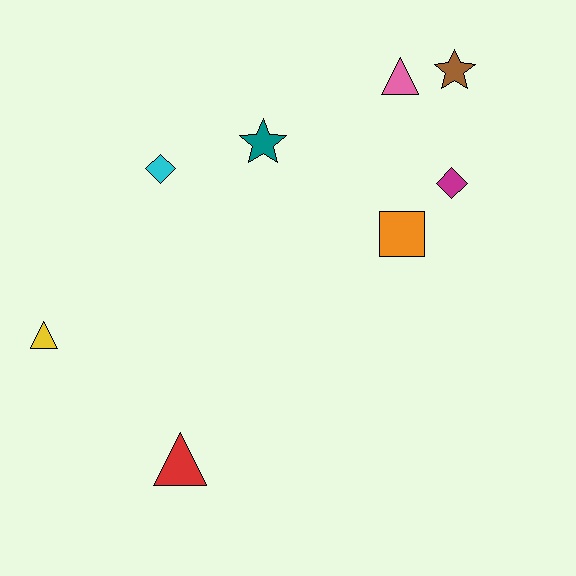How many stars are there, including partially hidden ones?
There are 2 stars.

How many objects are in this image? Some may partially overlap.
There are 8 objects.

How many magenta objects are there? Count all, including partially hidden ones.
There is 1 magenta object.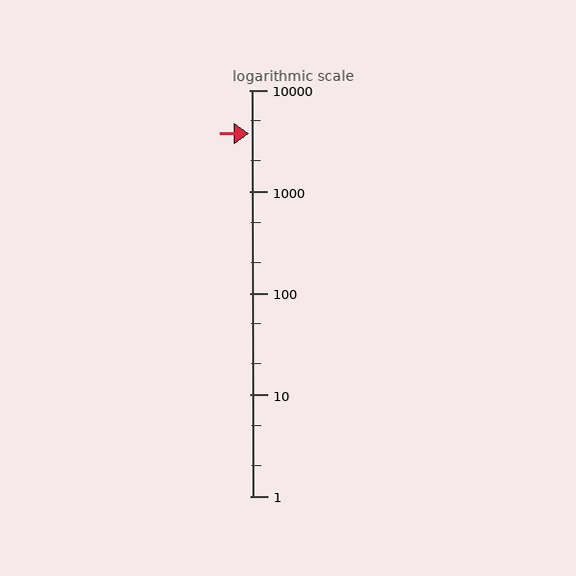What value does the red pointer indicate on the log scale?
The pointer indicates approximately 3700.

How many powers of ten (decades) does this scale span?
The scale spans 4 decades, from 1 to 10000.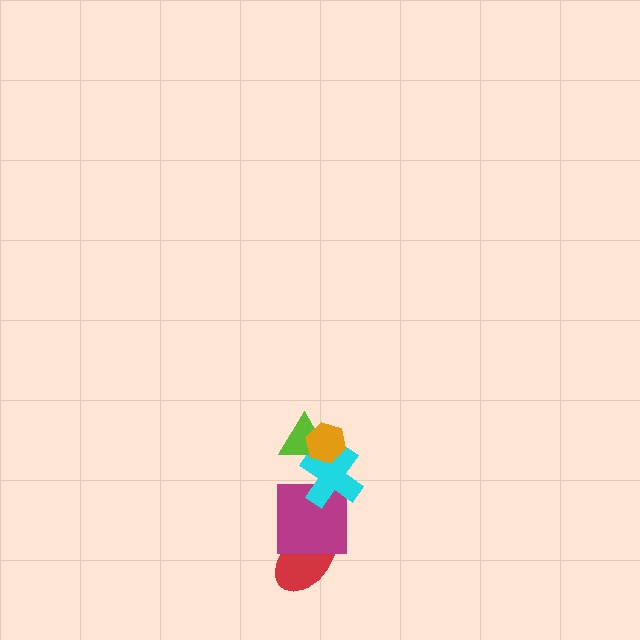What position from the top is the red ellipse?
The red ellipse is 5th from the top.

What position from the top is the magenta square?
The magenta square is 4th from the top.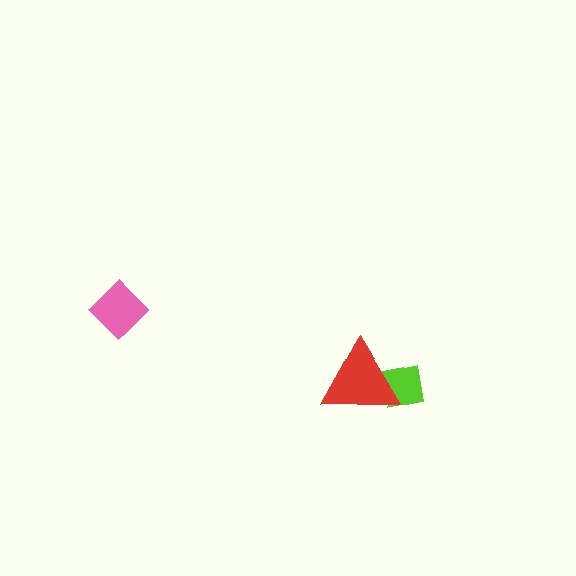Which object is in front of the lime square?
The red triangle is in front of the lime square.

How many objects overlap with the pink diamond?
0 objects overlap with the pink diamond.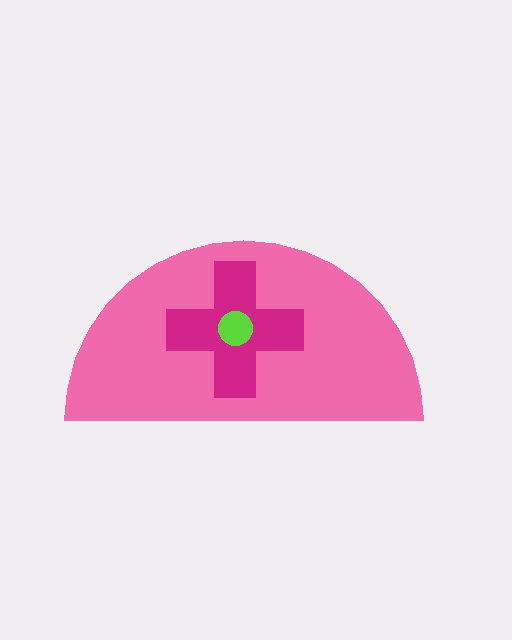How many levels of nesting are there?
3.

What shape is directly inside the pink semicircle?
The magenta cross.